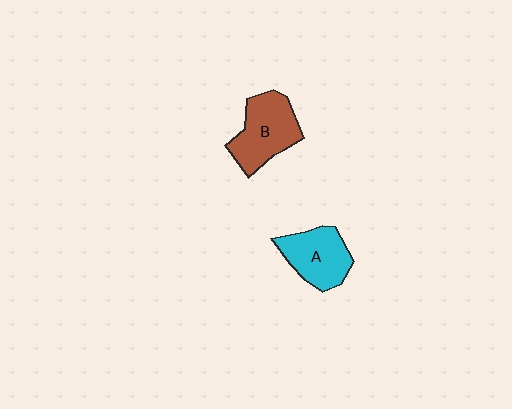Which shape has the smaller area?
Shape A (cyan).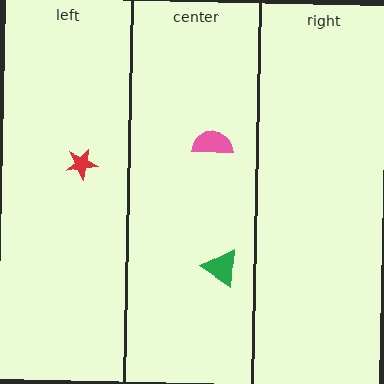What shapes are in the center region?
The pink semicircle, the green triangle.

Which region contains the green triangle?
The center region.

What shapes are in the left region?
The red star.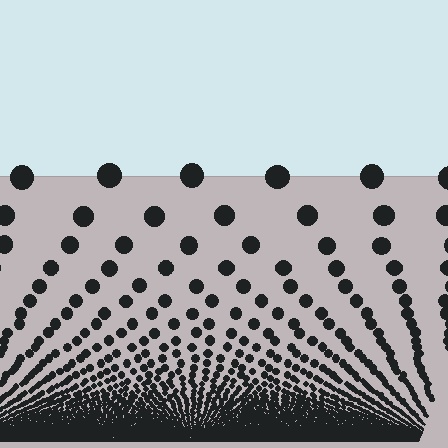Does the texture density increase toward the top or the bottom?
Density increases toward the bottom.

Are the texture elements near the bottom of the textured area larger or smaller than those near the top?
Smaller. The gradient is inverted — elements near the bottom are smaller and denser.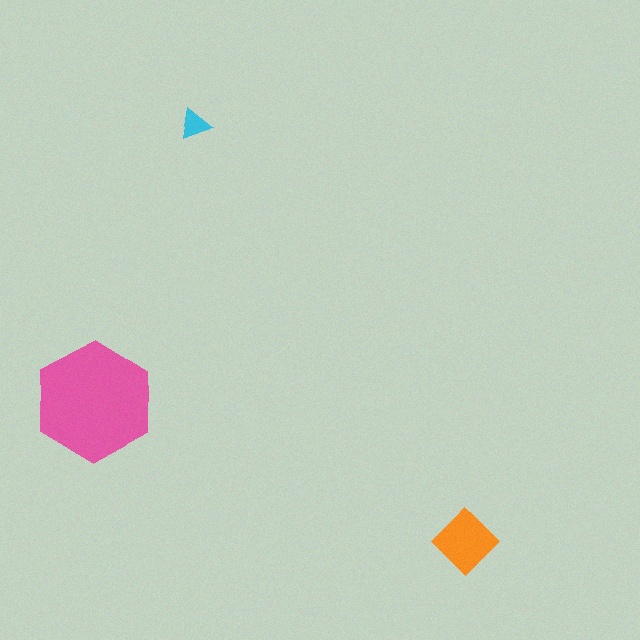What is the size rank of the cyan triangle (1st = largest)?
3rd.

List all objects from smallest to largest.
The cyan triangle, the orange diamond, the pink hexagon.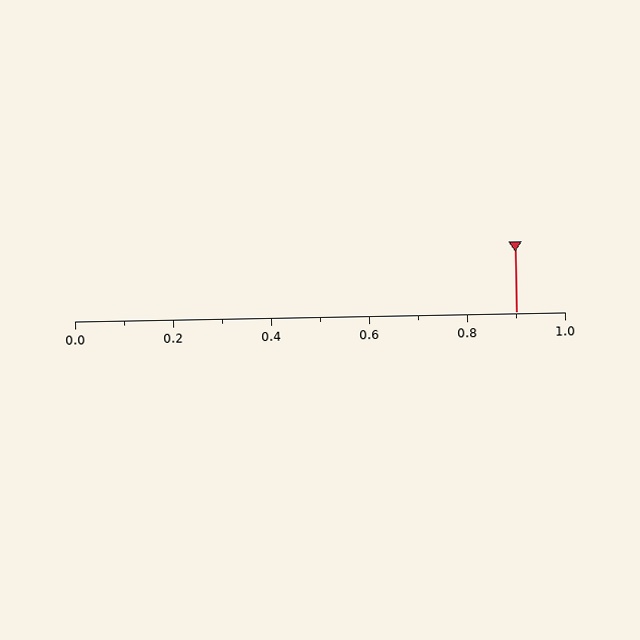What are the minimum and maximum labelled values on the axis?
The axis runs from 0.0 to 1.0.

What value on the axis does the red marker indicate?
The marker indicates approximately 0.9.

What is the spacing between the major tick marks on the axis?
The major ticks are spaced 0.2 apart.